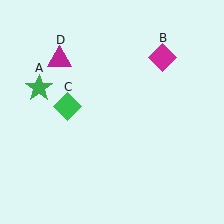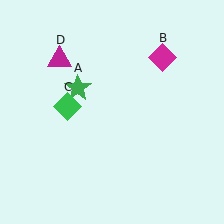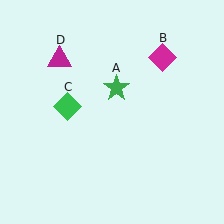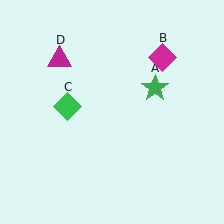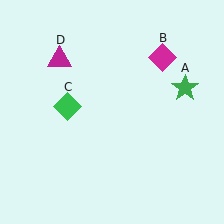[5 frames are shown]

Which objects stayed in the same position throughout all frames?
Magenta diamond (object B) and green diamond (object C) and magenta triangle (object D) remained stationary.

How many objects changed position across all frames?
1 object changed position: green star (object A).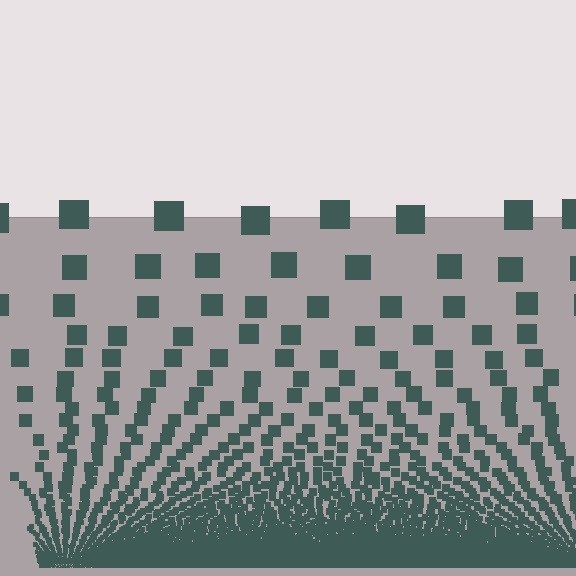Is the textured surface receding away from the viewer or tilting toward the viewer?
The surface appears to tilt toward the viewer. Texture elements get larger and sparser toward the top.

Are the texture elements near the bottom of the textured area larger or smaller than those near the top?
Smaller. The gradient is inverted — elements near the bottom are smaller and denser.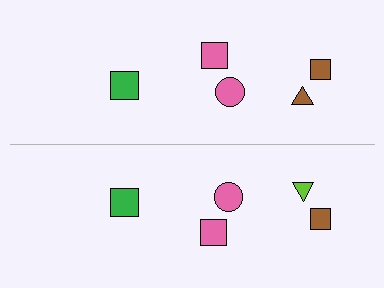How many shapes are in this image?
There are 10 shapes in this image.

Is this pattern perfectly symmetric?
No, the pattern is not perfectly symmetric. The lime triangle on the bottom side breaks the symmetry — its mirror counterpart is brown.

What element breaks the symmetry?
The lime triangle on the bottom side breaks the symmetry — its mirror counterpart is brown.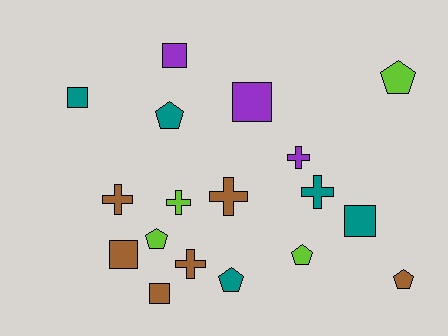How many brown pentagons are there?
There is 1 brown pentagon.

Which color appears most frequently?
Brown, with 6 objects.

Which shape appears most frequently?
Cross, with 6 objects.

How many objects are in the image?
There are 18 objects.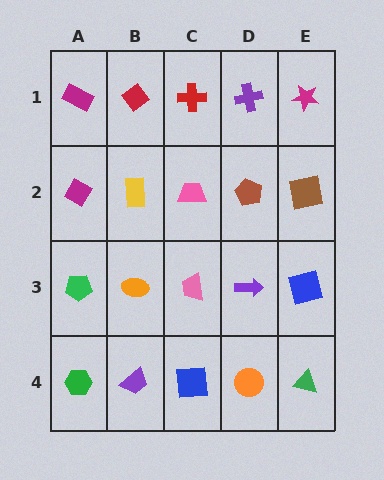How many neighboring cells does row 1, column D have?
3.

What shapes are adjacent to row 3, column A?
A magenta diamond (row 2, column A), a green hexagon (row 4, column A), an orange ellipse (row 3, column B).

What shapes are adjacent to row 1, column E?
A brown square (row 2, column E), a purple cross (row 1, column D).